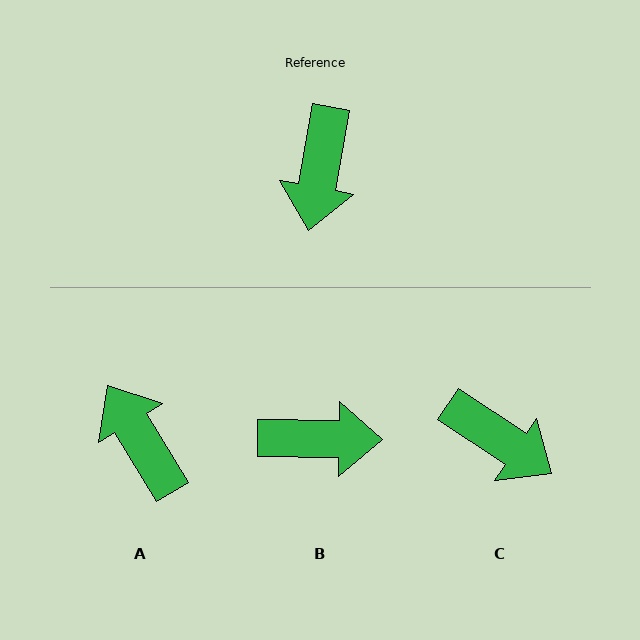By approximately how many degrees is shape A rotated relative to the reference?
Approximately 138 degrees clockwise.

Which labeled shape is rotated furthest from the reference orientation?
A, about 138 degrees away.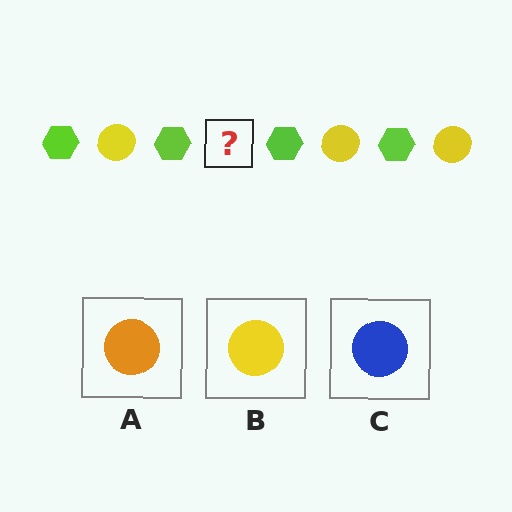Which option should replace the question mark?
Option B.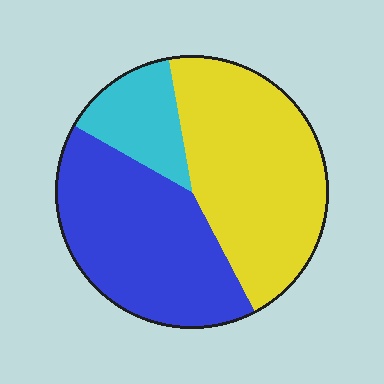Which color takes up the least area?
Cyan, at roughly 15%.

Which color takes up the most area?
Yellow, at roughly 45%.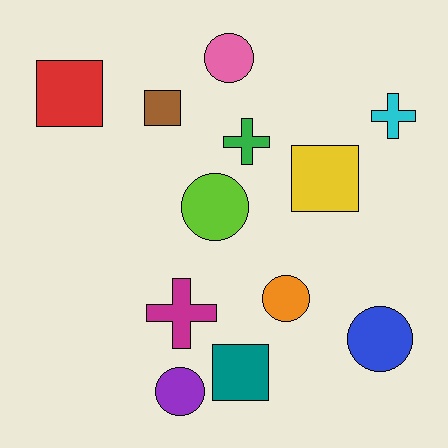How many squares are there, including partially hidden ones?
There are 4 squares.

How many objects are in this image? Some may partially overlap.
There are 12 objects.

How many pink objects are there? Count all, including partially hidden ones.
There is 1 pink object.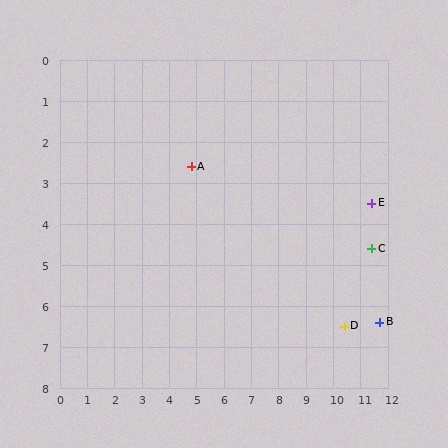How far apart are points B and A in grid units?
Points B and A are about 7.9 grid units apart.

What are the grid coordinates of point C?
Point C is at approximately (11.4, 4.6).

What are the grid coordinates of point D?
Point D is at approximately (10.4, 6.5).